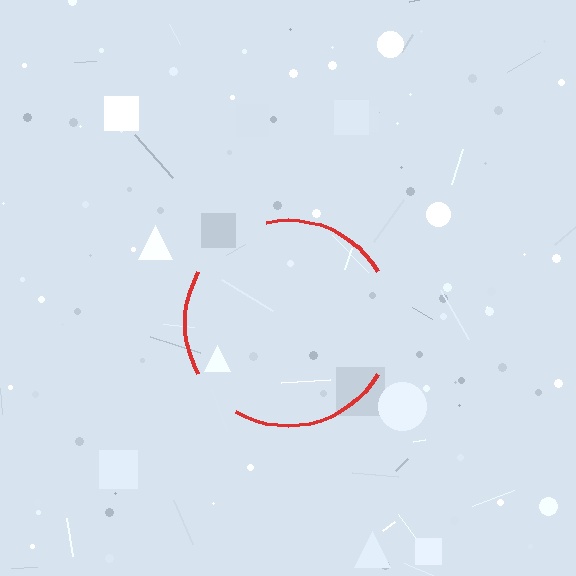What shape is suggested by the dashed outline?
The dashed outline suggests a circle.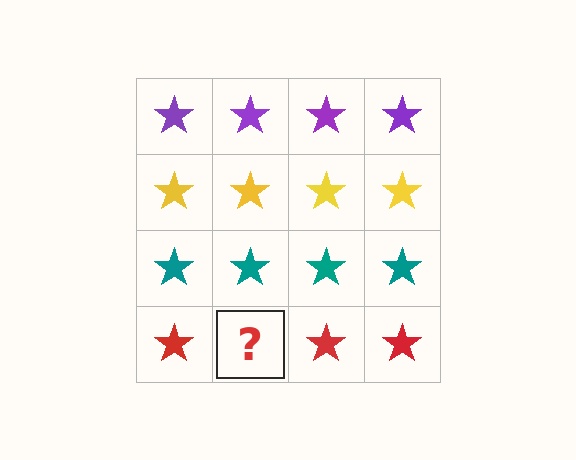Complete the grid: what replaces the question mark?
The question mark should be replaced with a red star.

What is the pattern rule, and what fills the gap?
The rule is that each row has a consistent color. The gap should be filled with a red star.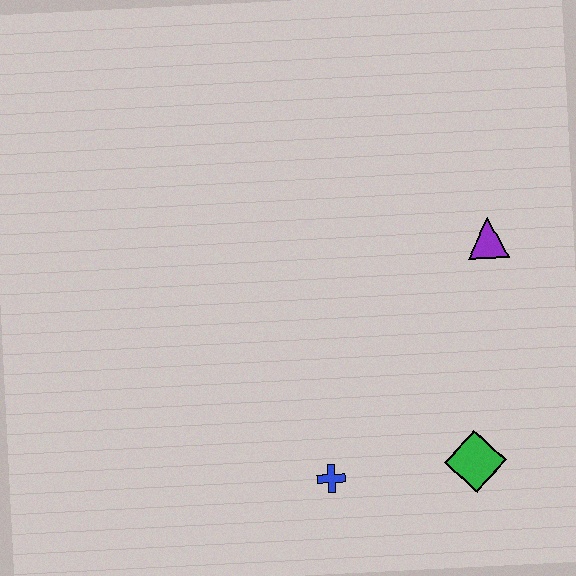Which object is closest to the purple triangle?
The green diamond is closest to the purple triangle.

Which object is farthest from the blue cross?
The purple triangle is farthest from the blue cross.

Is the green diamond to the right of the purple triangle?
No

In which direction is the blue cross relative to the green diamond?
The blue cross is to the left of the green diamond.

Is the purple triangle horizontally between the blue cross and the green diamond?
No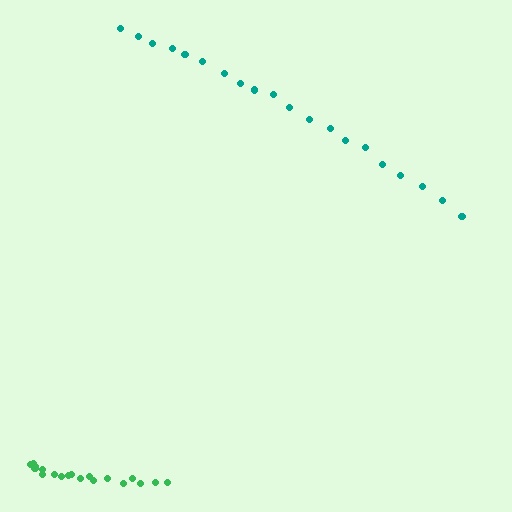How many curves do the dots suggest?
There are 2 distinct paths.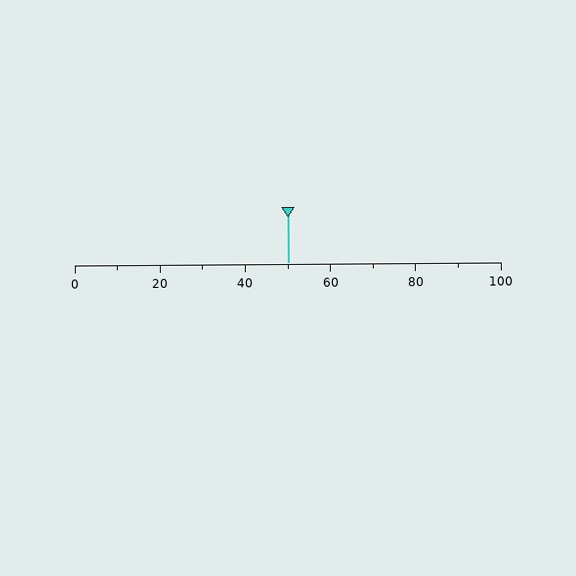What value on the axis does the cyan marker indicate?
The marker indicates approximately 50.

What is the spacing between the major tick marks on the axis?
The major ticks are spaced 20 apart.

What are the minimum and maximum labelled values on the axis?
The axis runs from 0 to 100.